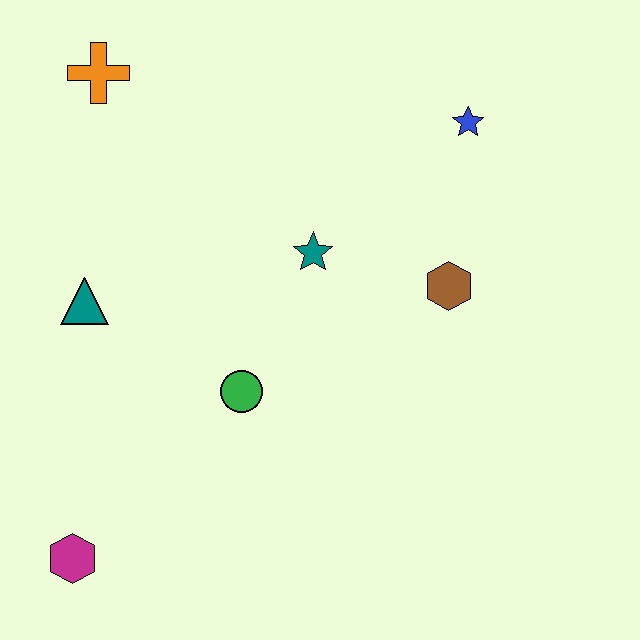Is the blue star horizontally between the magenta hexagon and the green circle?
No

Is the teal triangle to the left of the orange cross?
Yes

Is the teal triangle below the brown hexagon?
Yes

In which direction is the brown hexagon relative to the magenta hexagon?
The brown hexagon is to the right of the magenta hexagon.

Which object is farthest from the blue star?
The magenta hexagon is farthest from the blue star.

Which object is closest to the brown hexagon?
The teal star is closest to the brown hexagon.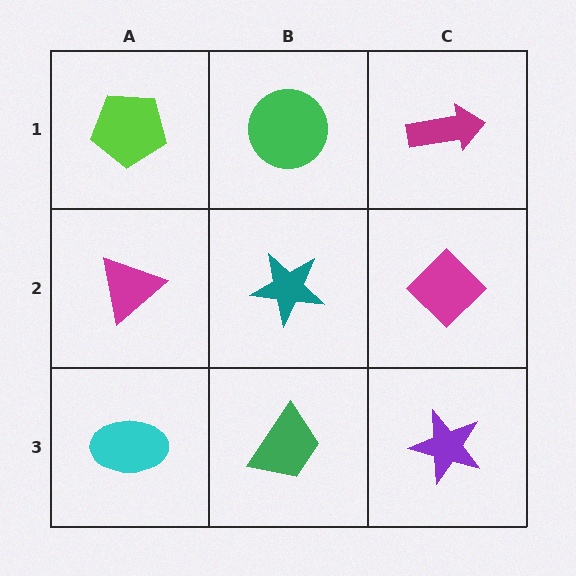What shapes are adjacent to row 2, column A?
A lime pentagon (row 1, column A), a cyan ellipse (row 3, column A), a teal star (row 2, column B).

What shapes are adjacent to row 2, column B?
A green circle (row 1, column B), a green trapezoid (row 3, column B), a magenta triangle (row 2, column A), a magenta diamond (row 2, column C).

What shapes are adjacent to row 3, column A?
A magenta triangle (row 2, column A), a green trapezoid (row 3, column B).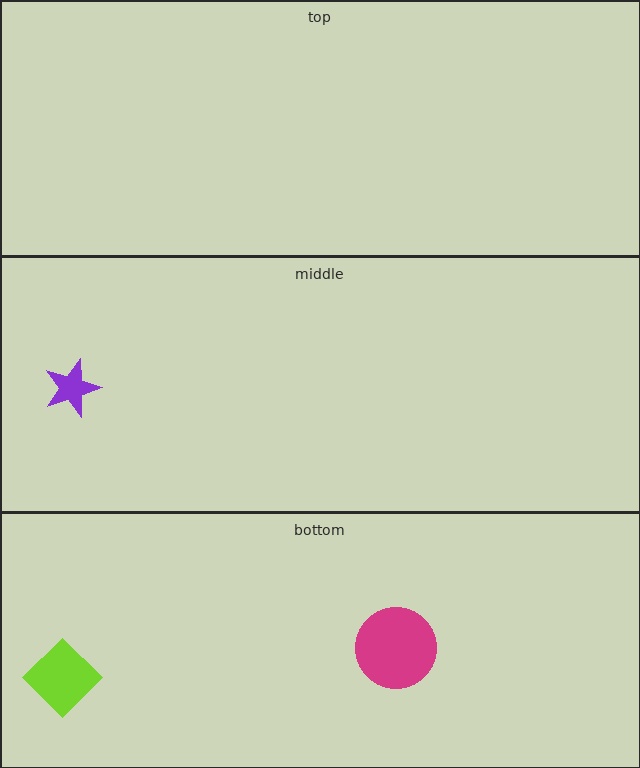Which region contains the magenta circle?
The bottom region.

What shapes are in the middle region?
The purple star.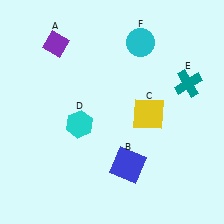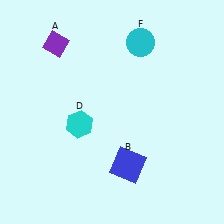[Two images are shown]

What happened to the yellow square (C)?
The yellow square (C) was removed in Image 2. It was in the bottom-right area of Image 1.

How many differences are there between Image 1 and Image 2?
There are 2 differences between the two images.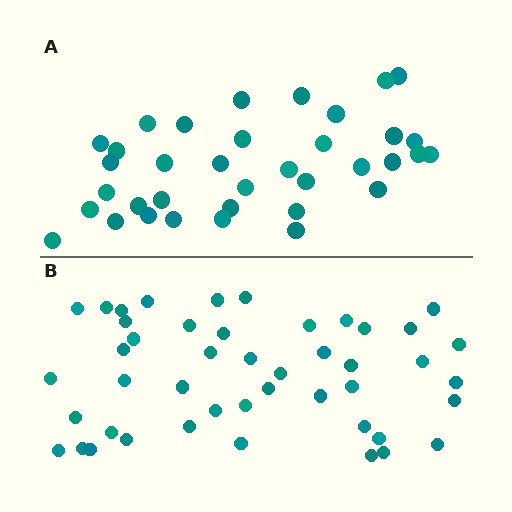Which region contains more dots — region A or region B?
Region B (the bottom region) has more dots.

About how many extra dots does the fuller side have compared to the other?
Region B has roughly 10 or so more dots than region A.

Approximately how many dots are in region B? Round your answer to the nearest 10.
About 50 dots. (The exact count is 46, which rounds to 50.)